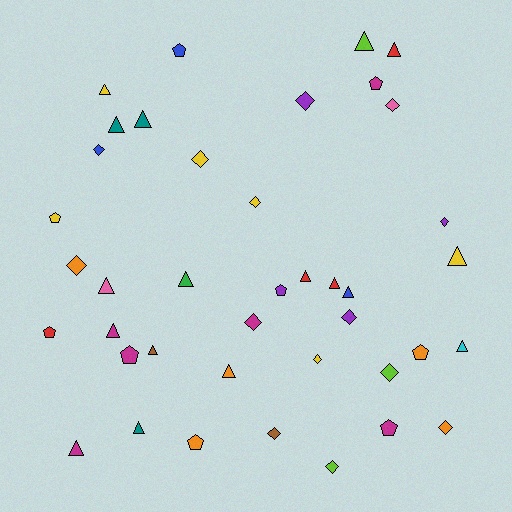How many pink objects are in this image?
There are 2 pink objects.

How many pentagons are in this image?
There are 9 pentagons.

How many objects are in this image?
There are 40 objects.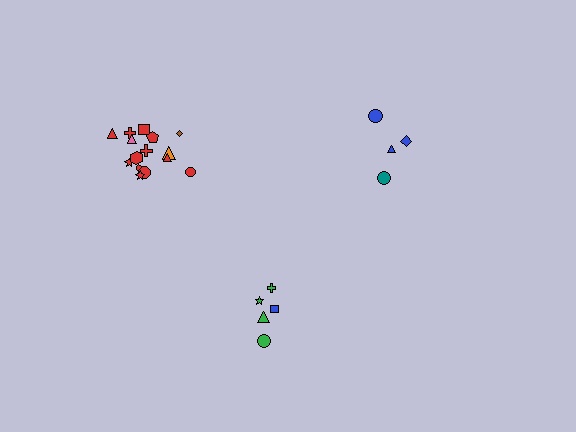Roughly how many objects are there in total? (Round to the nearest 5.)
Roughly 25 objects in total.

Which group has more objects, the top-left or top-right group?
The top-left group.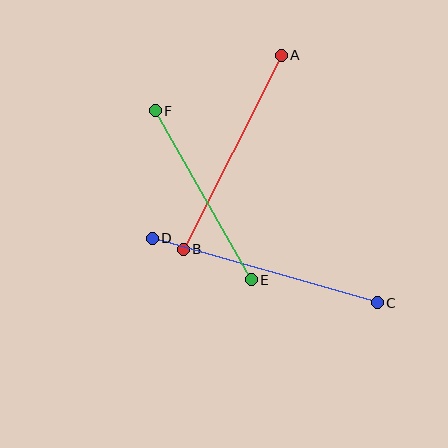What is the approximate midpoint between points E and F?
The midpoint is at approximately (203, 195) pixels.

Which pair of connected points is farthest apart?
Points C and D are farthest apart.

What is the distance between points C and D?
The distance is approximately 234 pixels.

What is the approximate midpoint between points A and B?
The midpoint is at approximately (232, 152) pixels.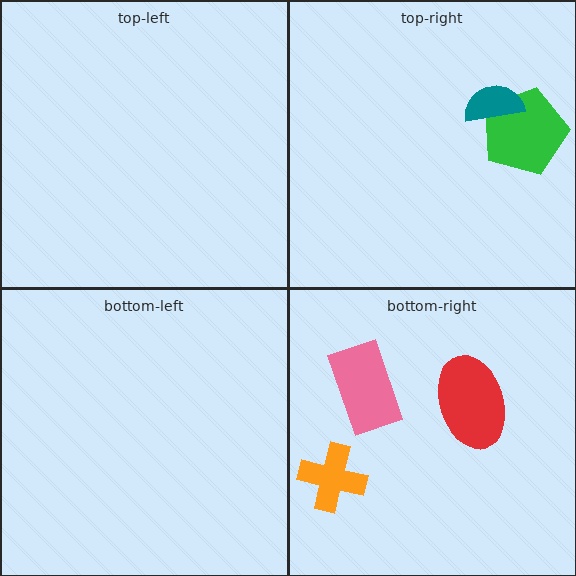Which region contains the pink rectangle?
The bottom-right region.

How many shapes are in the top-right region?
2.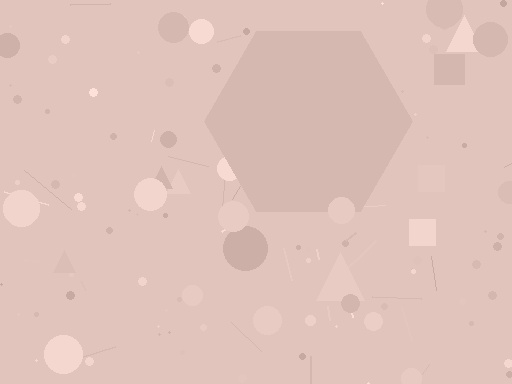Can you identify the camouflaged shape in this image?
The camouflaged shape is a hexagon.